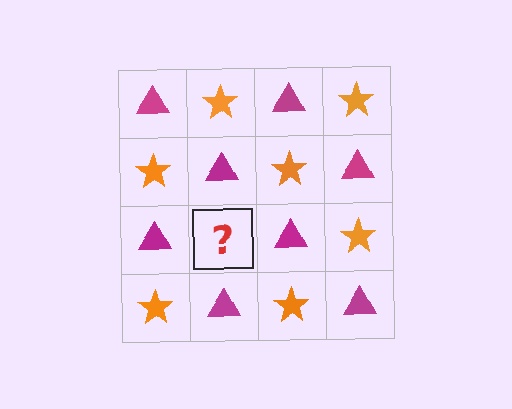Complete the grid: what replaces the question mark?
The question mark should be replaced with an orange star.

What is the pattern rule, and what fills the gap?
The rule is that it alternates magenta triangle and orange star in a checkerboard pattern. The gap should be filled with an orange star.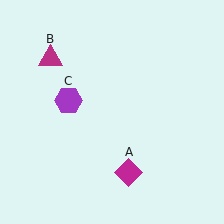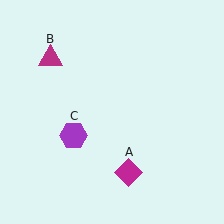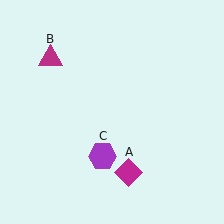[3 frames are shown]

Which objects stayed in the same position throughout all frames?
Magenta diamond (object A) and magenta triangle (object B) remained stationary.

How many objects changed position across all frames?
1 object changed position: purple hexagon (object C).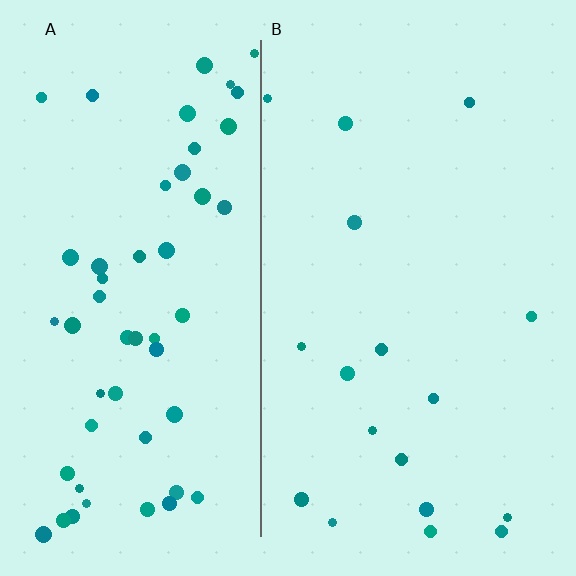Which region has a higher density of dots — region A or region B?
A (the left).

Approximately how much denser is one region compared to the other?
Approximately 3.0× — region A over region B.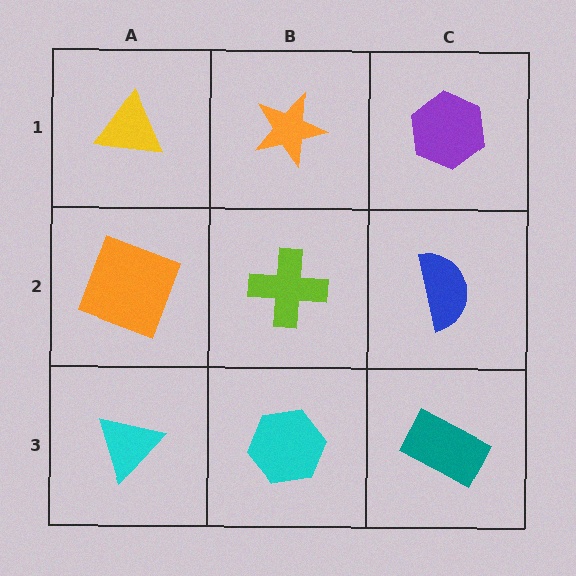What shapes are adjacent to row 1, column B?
A lime cross (row 2, column B), a yellow triangle (row 1, column A), a purple hexagon (row 1, column C).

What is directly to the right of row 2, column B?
A blue semicircle.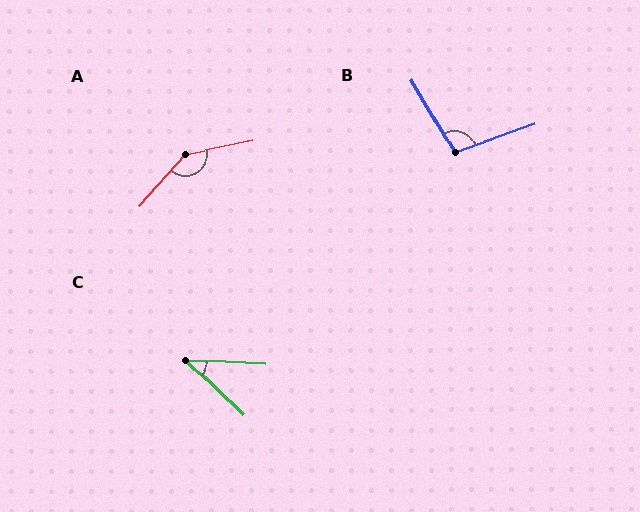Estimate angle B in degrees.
Approximately 101 degrees.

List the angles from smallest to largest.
C (41°), B (101°), A (143°).